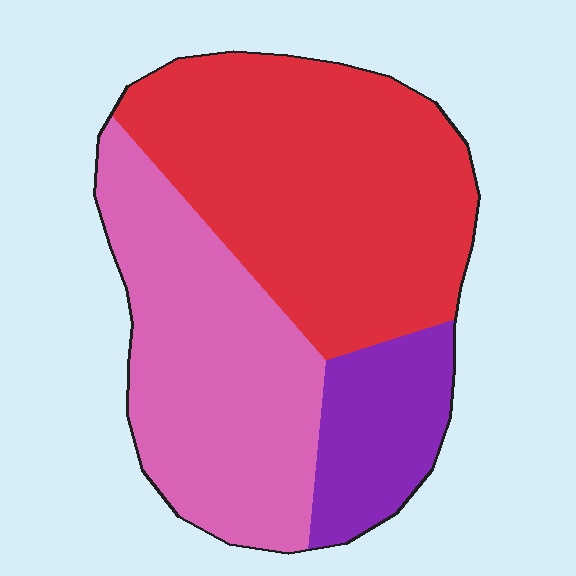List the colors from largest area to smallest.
From largest to smallest: red, pink, purple.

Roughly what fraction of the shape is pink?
Pink takes up about three eighths (3/8) of the shape.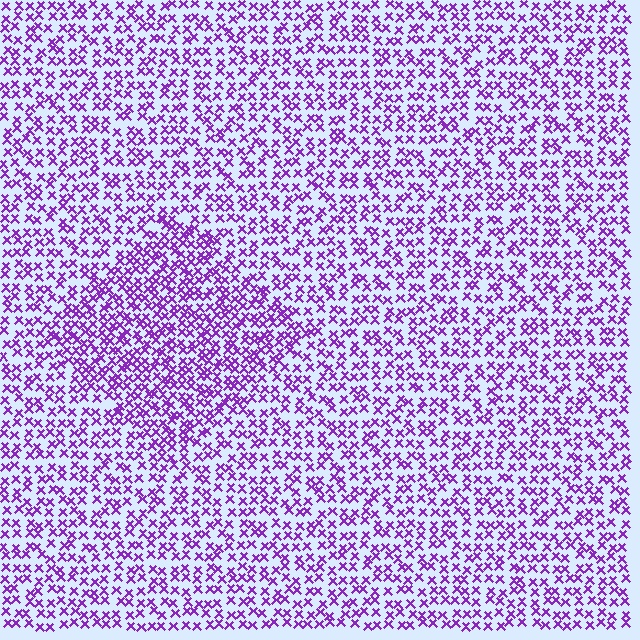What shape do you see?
I see a diamond.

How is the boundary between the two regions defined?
The boundary is defined by a change in element density (approximately 1.6x ratio). All elements are the same color, size, and shape.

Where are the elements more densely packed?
The elements are more densely packed inside the diamond boundary.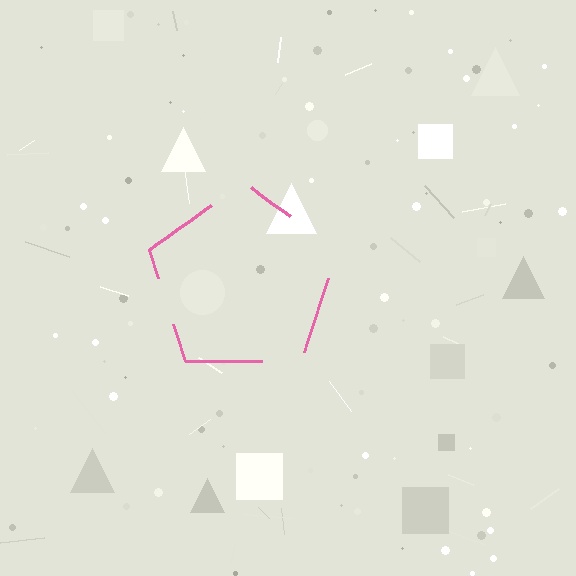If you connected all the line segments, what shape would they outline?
They would outline a pentagon.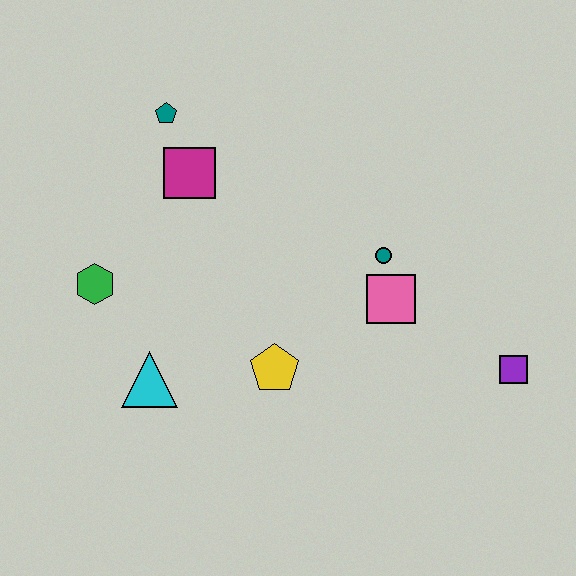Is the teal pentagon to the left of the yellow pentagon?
Yes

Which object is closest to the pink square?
The teal circle is closest to the pink square.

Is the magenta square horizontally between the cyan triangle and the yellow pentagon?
Yes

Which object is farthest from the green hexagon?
The purple square is farthest from the green hexagon.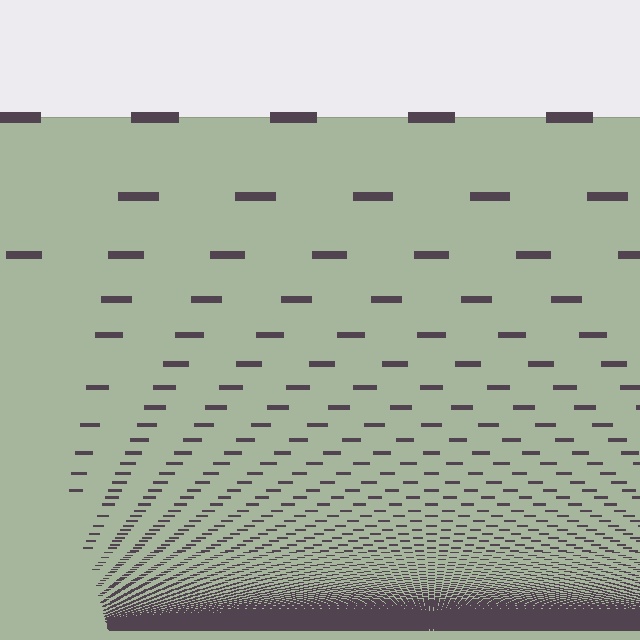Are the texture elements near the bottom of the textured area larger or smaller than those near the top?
Smaller. The gradient is inverted — elements near the bottom are smaller and denser.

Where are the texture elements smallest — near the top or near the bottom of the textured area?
Near the bottom.